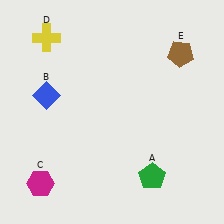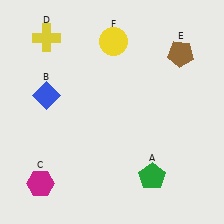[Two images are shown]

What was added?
A yellow circle (F) was added in Image 2.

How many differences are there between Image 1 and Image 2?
There is 1 difference between the two images.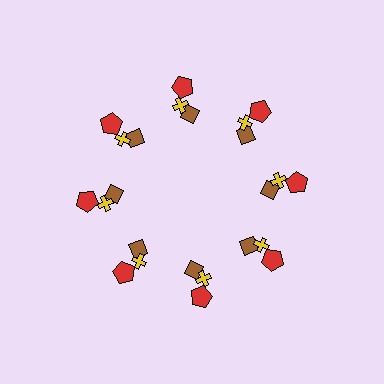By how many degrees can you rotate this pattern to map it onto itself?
The pattern maps onto itself every 45 degrees of rotation.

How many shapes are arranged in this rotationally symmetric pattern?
There are 24 shapes, arranged in 8 groups of 3.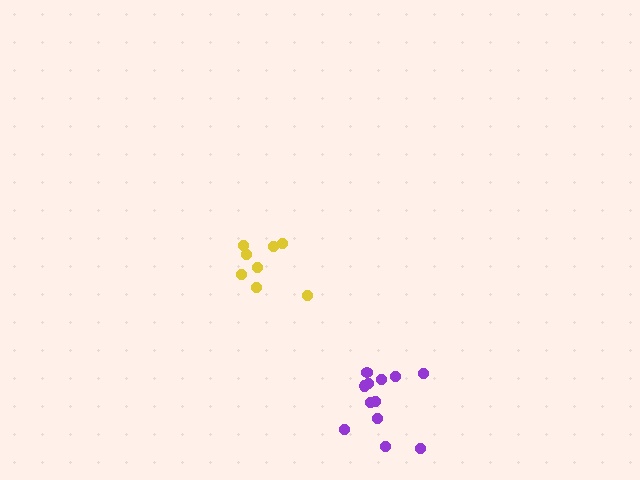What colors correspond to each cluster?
The clusters are colored: purple, yellow.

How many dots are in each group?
Group 1: 12 dots, Group 2: 8 dots (20 total).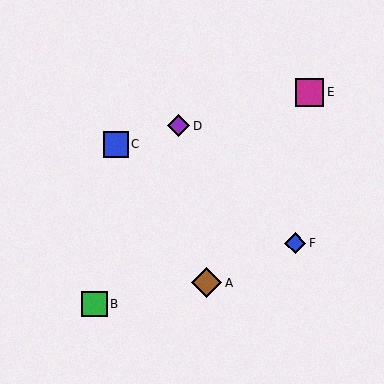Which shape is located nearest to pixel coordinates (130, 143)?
The blue square (labeled C) at (116, 144) is nearest to that location.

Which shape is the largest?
The brown diamond (labeled A) is the largest.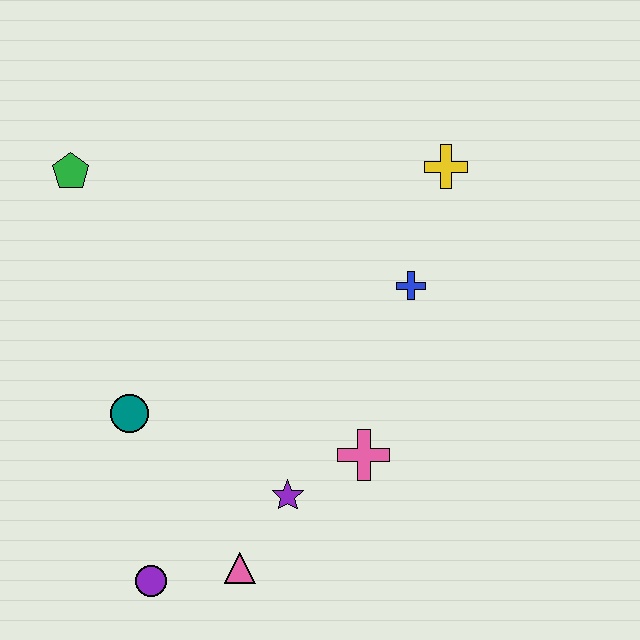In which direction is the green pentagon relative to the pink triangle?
The green pentagon is above the pink triangle.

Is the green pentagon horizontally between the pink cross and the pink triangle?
No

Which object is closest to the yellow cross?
The blue cross is closest to the yellow cross.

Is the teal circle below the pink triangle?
No